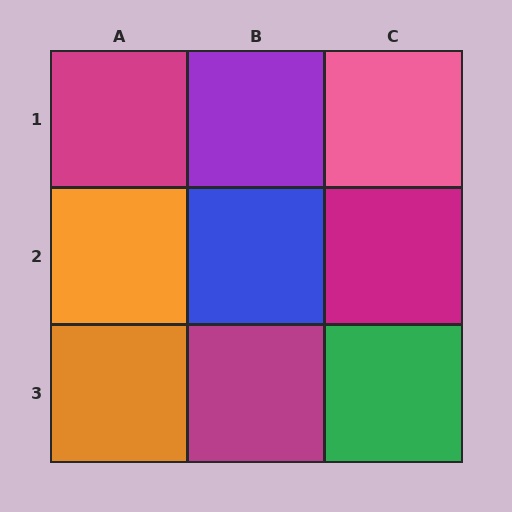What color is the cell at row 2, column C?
Magenta.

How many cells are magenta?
3 cells are magenta.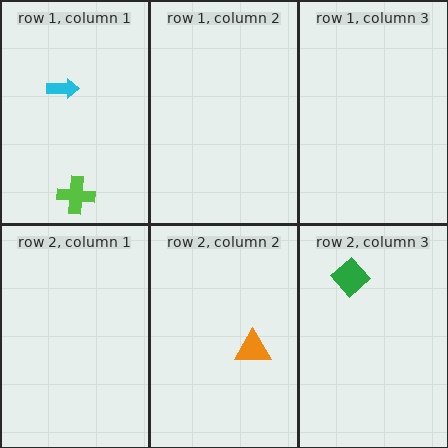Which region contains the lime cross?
The row 1, column 1 region.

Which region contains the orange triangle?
The row 2, column 2 region.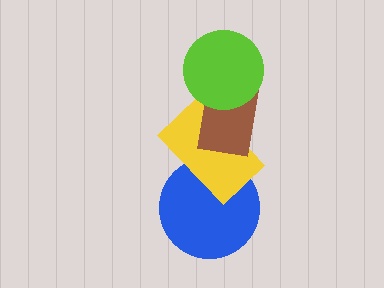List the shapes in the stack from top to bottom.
From top to bottom: the lime circle, the brown rectangle, the yellow rectangle, the blue circle.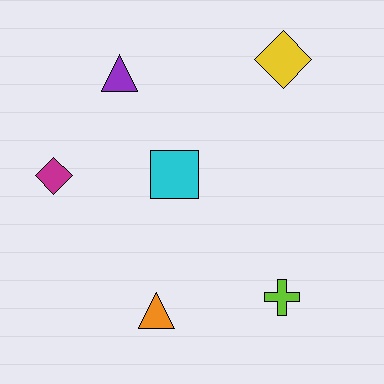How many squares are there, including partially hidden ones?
There is 1 square.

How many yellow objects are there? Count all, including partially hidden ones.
There is 1 yellow object.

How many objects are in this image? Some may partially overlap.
There are 6 objects.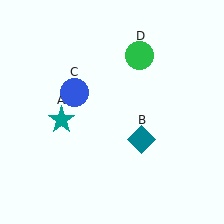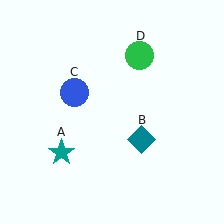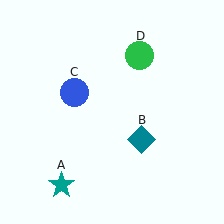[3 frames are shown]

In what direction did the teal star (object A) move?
The teal star (object A) moved down.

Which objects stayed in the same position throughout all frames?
Teal diamond (object B) and blue circle (object C) and green circle (object D) remained stationary.